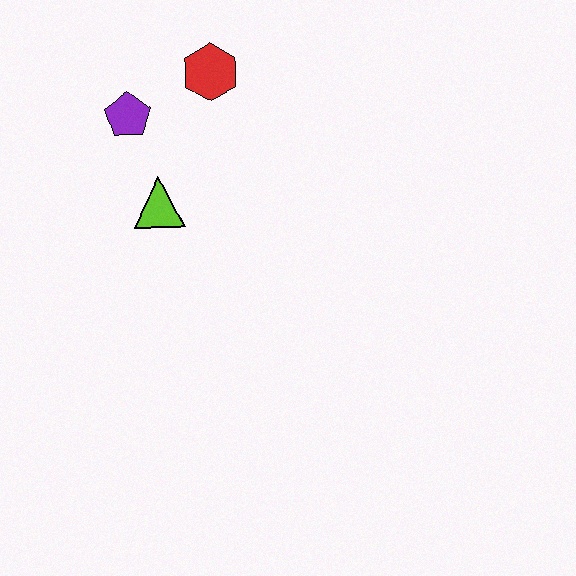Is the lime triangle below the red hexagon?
Yes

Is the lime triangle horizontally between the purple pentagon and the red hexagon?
Yes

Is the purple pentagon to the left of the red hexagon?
Yes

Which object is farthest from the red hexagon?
The lime triangle is farthest from the red hexagon.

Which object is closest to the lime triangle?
The purple pentagon is closest to the lime triangle.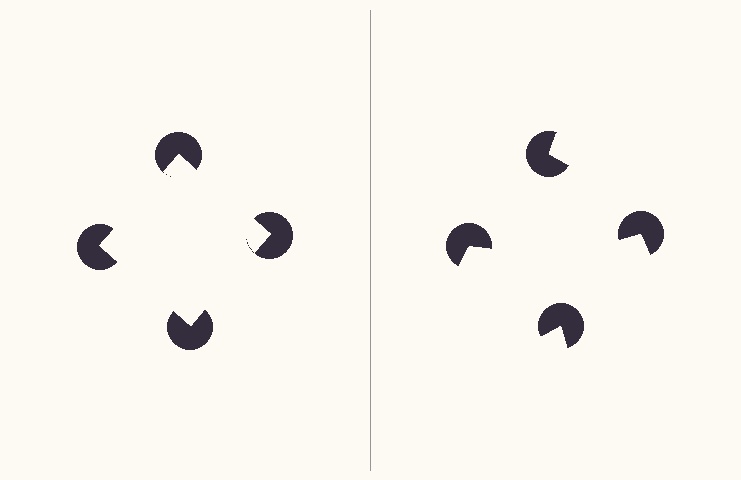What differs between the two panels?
The pac-man discs are positioned identically on both sides; only the wedge orientations differ. On the left they align to a square; on the right they are misaligned.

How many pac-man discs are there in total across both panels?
8 — 4 on each side.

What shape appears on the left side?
An illusory square.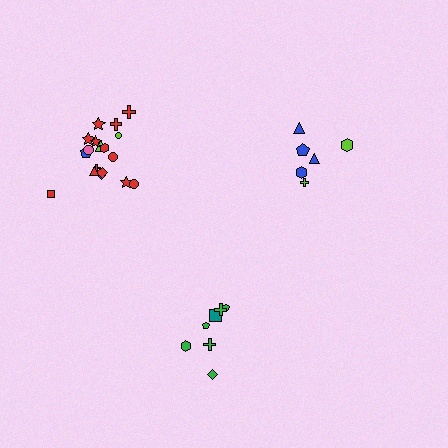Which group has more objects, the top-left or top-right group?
The top-left group.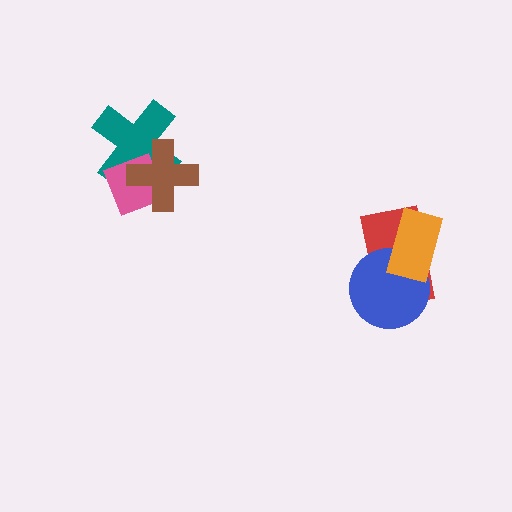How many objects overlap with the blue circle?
2 objects overlap with the blue circle.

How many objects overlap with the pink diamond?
2 objects overlap with the pink diamond.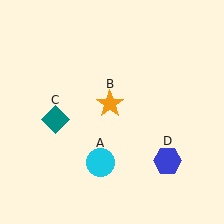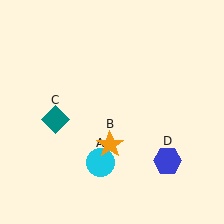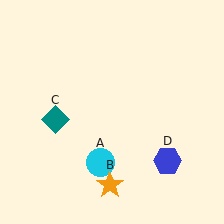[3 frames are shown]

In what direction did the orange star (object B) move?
The orange star (object B) moved down.